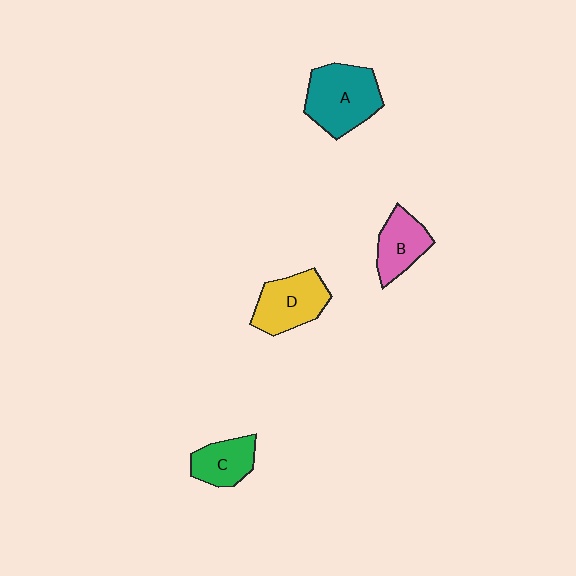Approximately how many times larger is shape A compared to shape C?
Approximately 1.7 times.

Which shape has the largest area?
Shape A (teal).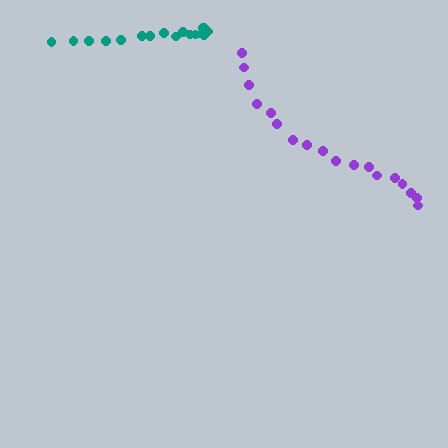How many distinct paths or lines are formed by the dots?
There are 2 distinct paths.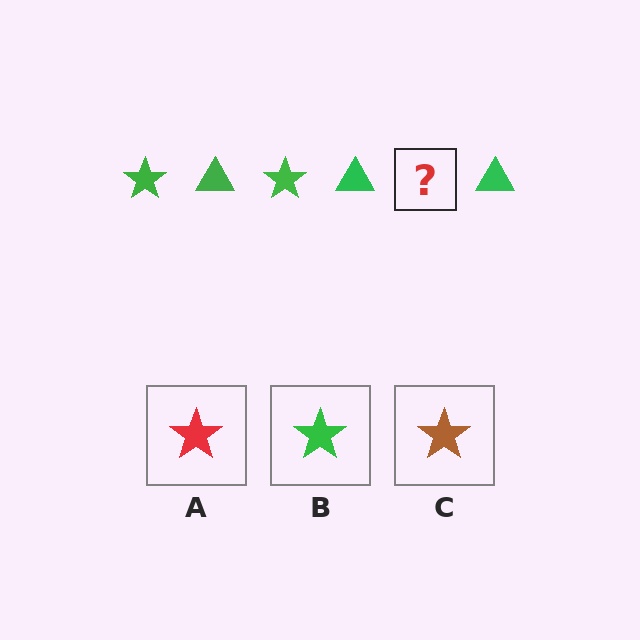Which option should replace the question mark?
Option B.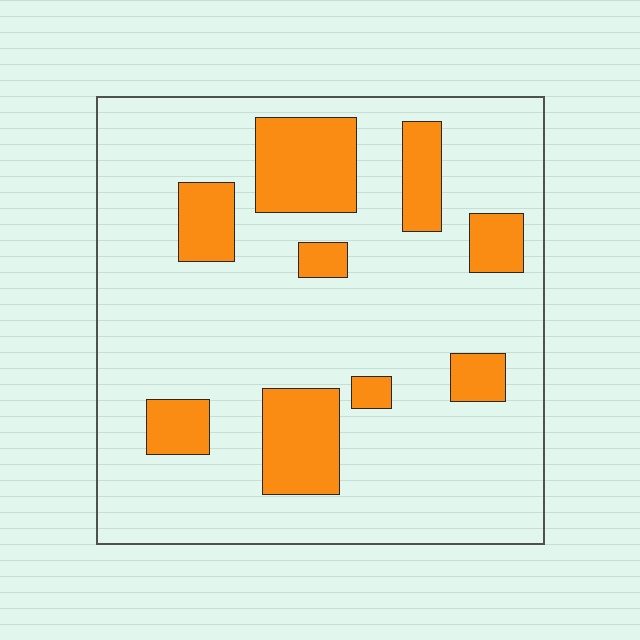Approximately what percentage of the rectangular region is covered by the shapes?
Approximately 20%.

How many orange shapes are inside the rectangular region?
9.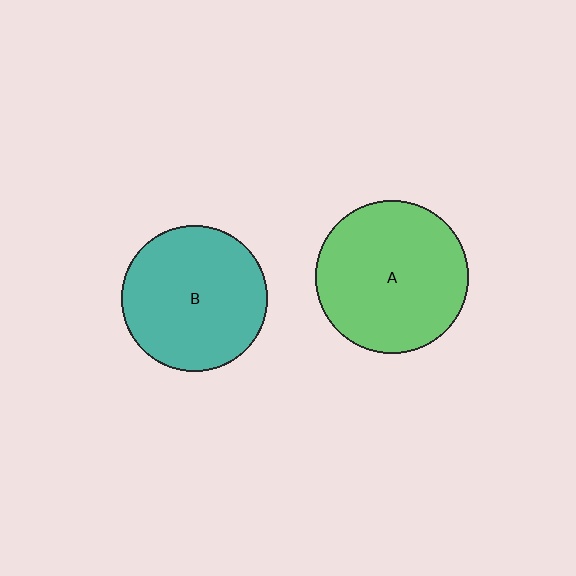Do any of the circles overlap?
No, none of the circles overlap.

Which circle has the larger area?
Circle A (green).